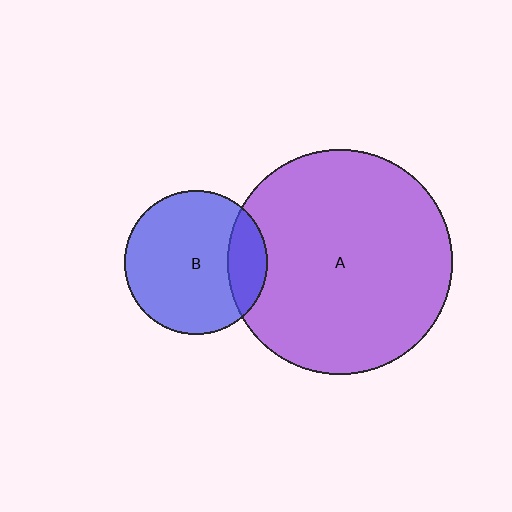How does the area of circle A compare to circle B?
Approximately 2.4 times.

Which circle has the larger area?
Circle A (purple).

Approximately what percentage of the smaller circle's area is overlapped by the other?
Approximately 20%.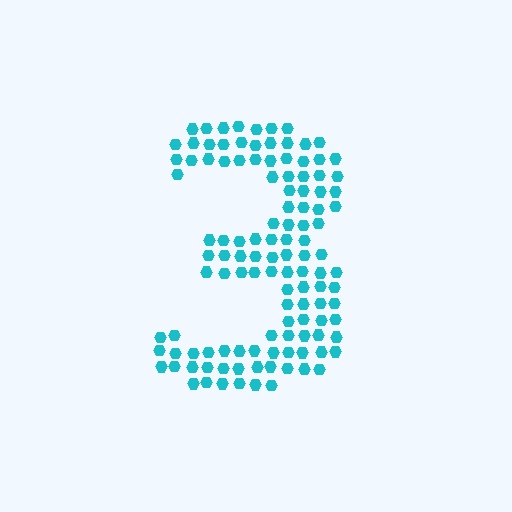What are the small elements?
The small elements are hexagons.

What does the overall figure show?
The overall figure shows the digit 3.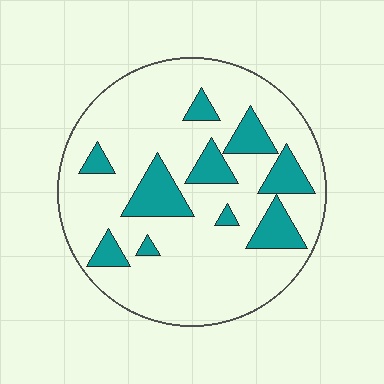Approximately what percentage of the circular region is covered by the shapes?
Approximately 20%.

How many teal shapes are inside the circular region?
10.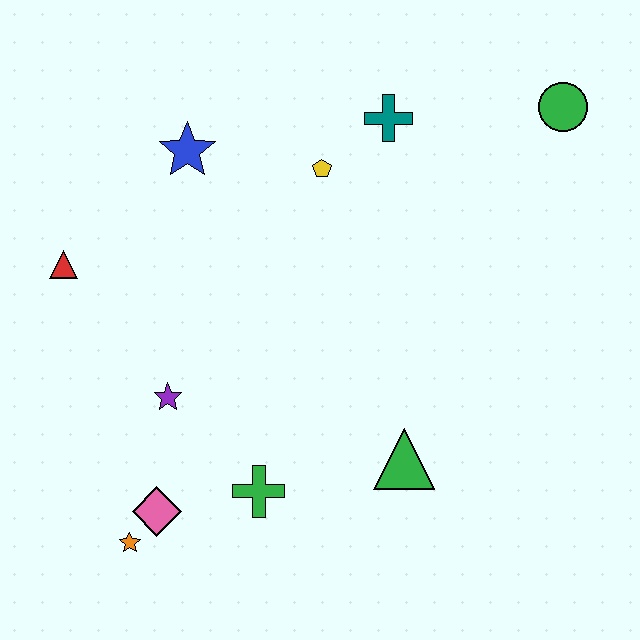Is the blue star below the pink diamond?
No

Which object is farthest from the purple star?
The green circle is farthest from the purple star.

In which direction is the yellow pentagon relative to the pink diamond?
The yellow pentagon is above the pink diamond.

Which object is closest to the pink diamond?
The orange star is closest to the pink diamond.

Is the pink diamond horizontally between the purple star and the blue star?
No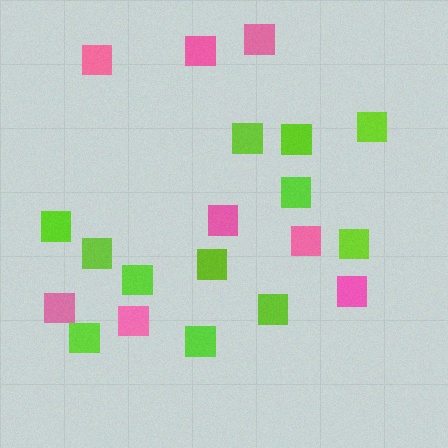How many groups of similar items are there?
There are 2 groups: one group of pink squares (8) and one group of lime squares (12).